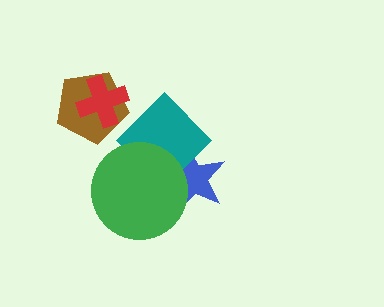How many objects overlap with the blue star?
2 objects overlap with the blue star.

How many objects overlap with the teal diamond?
2 objects overlap with the teal diamond.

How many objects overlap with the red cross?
1 object overlaps with the red cross.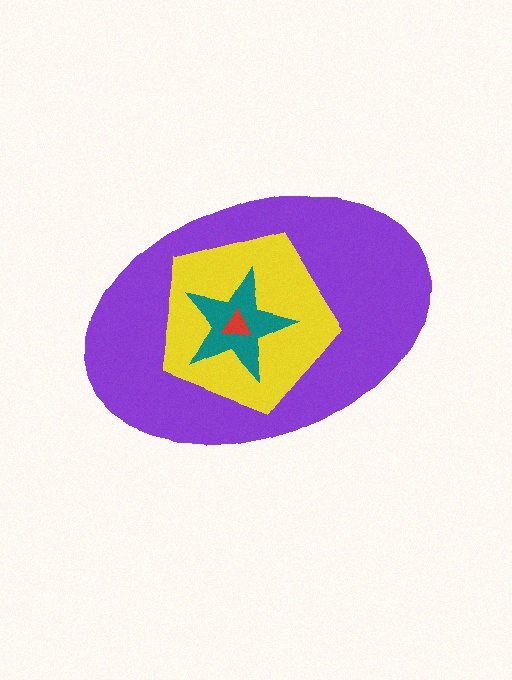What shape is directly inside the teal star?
The red triangle.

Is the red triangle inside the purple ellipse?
Yes.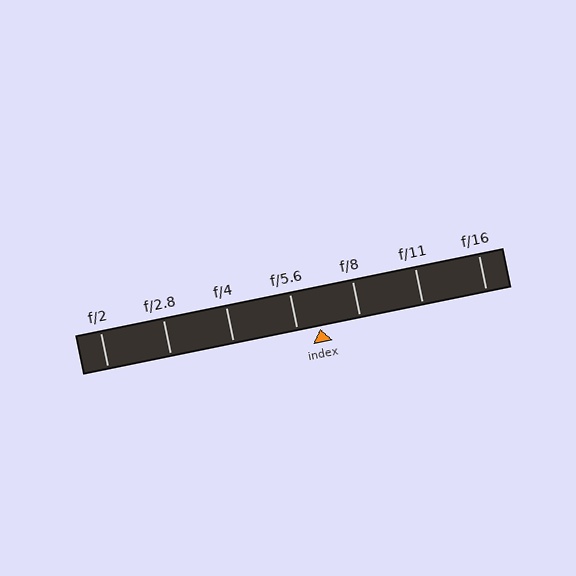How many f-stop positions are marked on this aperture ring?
There are 7 f-stop positions marked.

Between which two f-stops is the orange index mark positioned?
The index mark is between f/5.6 and f/8.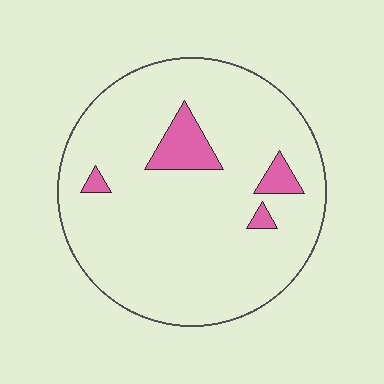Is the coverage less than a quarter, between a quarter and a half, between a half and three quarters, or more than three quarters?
Less than a quarter.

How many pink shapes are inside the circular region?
4.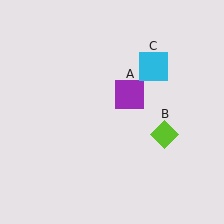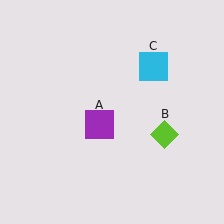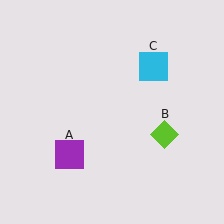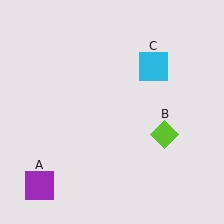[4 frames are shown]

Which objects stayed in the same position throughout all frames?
Lime diamond (object B) and cyan square (object C) remained stationary.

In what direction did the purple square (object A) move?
The purple square (object A) moved down and to the left.